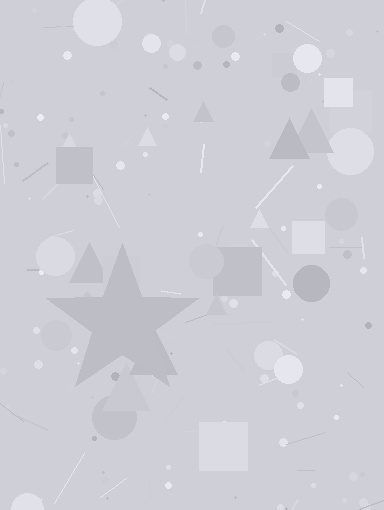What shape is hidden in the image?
A star is hidden in the image.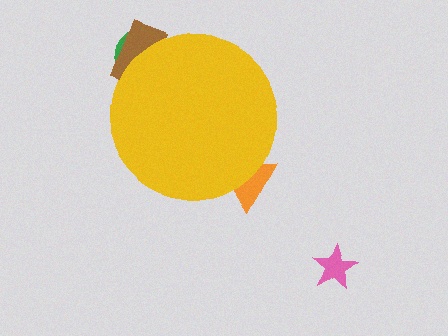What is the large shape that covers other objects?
A yellow circle.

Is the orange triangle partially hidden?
Yes, the orange triangle is partially hidden behind the yellow circle.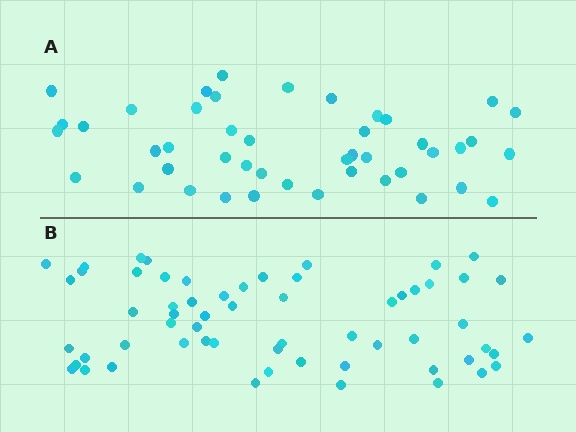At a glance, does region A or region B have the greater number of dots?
Region B (the bottom region) has more dots.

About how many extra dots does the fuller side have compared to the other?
Region B has approximately 15 more dots than region A.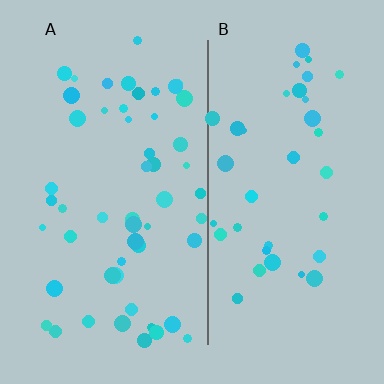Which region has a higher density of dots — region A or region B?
A (the left).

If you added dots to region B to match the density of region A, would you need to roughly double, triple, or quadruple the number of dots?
Approximately double.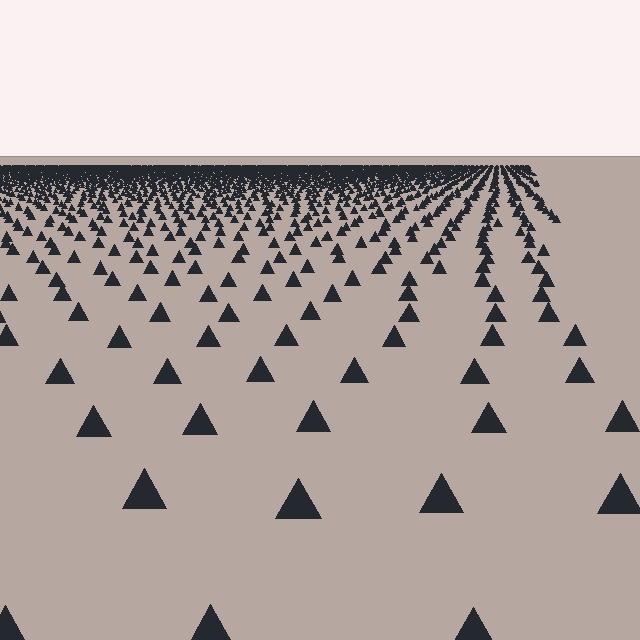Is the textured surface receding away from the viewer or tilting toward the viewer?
The surface is receding away from the viewer. Texture elements get smaller and denser toward the top.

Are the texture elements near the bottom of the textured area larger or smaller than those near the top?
Larger. Near the bottom, elements are closer to the viewer and appear at a bigger on-screen size.